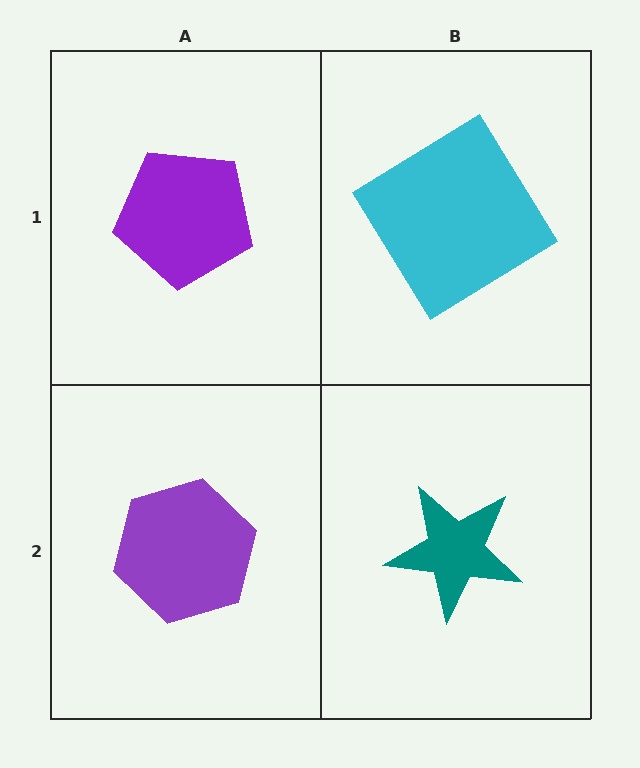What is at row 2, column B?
A teal star.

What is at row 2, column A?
A purple hexagon.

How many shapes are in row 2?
2 shapes.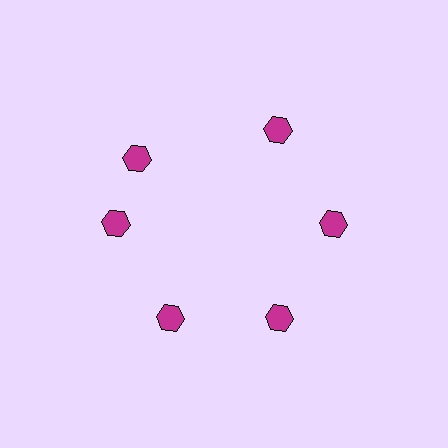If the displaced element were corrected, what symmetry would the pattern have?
It would have 6-fold rotational symmetry — the pattern would map onto itself every 60 degrees.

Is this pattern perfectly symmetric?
No. The 6 magenta hexagons are arranged in a ring, but one element near the 11 o'clock position is rotated out of alignment along the ring, breaking the 6-fold rotational symmetry.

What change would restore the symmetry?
The symmetry would be restored by rotating it back into even spacing with its neighbors so that all 6 hexagons sit at equal angles and equal distance from the center.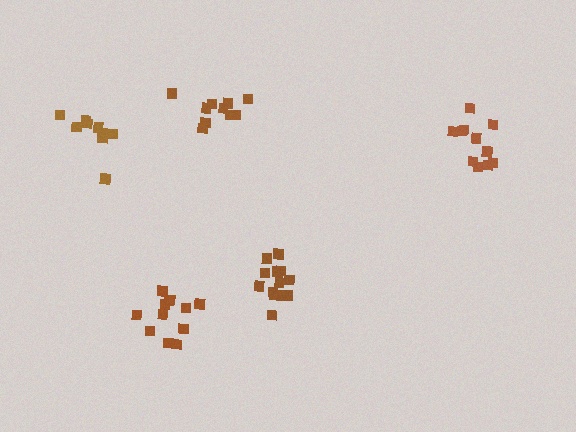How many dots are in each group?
Group 1: 10 dots, Group 2: 11 dots, Group 3: 9 dots, Group 4: 12 dots, Group 5: 13 dots (55 total).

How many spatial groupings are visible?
There are 5 spatial groupings.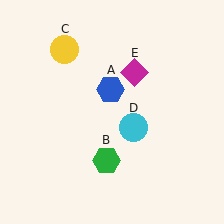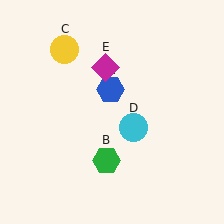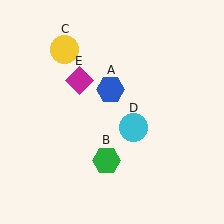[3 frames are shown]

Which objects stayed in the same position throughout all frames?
Blue hexagon (object A) and green hexagon (object B) and yellow circle (object C) and cyan circle (object D) remained stationary.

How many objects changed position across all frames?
1 object changed position: magenta diamond (object E).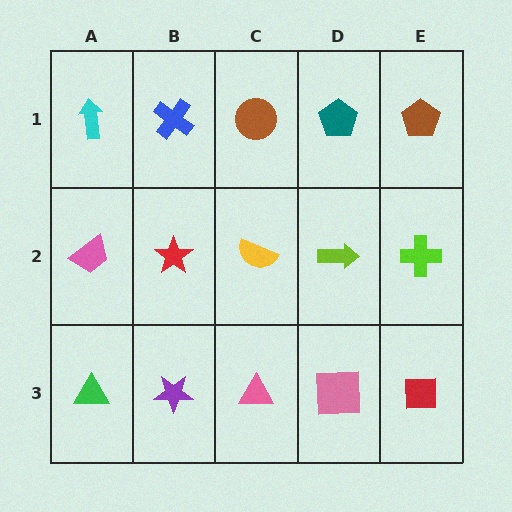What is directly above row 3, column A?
A pink trapezoid.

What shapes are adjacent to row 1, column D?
A lime arrow (row 2, column D), a brown circle (row 1, column C), a brown pentagon (row 1, column E).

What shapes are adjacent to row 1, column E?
A lime cross (row 2, column E), a teal pentagon (row 1, column D).